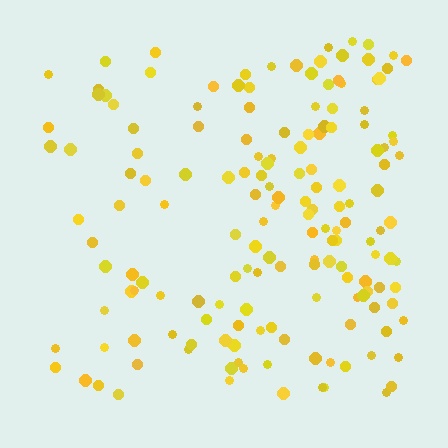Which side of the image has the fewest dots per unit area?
The left.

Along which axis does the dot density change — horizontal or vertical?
Horizontal.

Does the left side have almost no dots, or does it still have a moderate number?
Still a moderate number, just noticeably fewer than the right.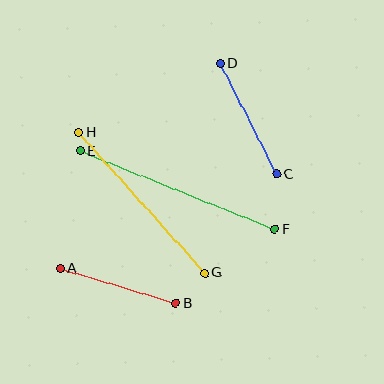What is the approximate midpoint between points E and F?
The midpoint is at approximately (177, 190) pixels.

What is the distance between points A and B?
The distance is approximately 120 pixels.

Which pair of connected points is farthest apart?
Points E and F are farthest apart.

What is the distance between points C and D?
The distance is approximately 125 pixels.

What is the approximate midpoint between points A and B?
The midpoint is at approximately (118, 286) pixels.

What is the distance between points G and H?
The distance is approximately 188 pixels.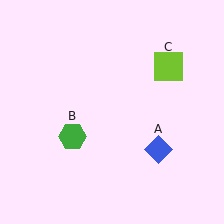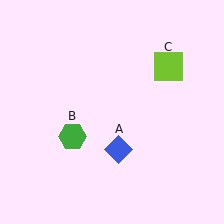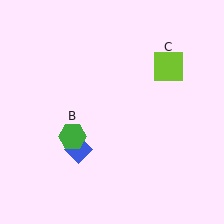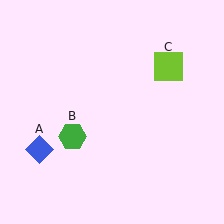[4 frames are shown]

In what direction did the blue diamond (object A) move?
The blue diamond (object A) moved left.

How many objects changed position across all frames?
1 object changed position: blue diamond (object A).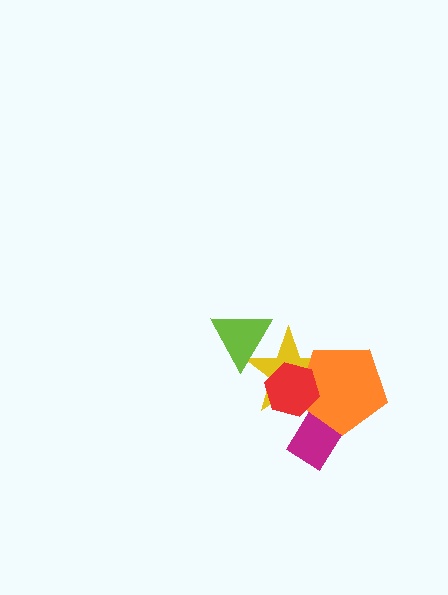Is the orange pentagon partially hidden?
Yes, it is partially covered by another shape.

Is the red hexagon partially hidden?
No, no other shape covers it.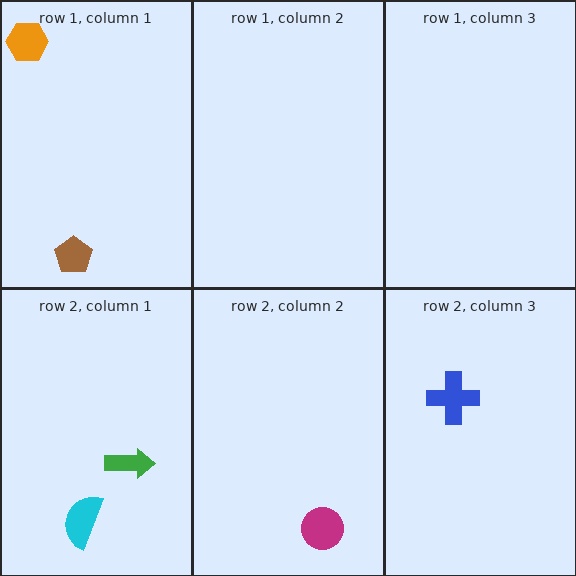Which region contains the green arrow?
The row 2, column 1 region.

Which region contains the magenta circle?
The row 2, column 2 region.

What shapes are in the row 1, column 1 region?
The orange hexagon, the brown pentagon.